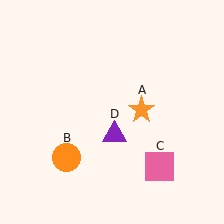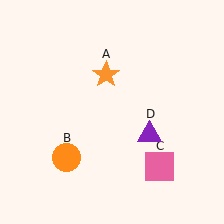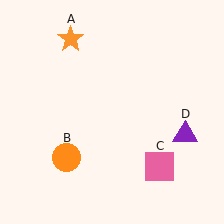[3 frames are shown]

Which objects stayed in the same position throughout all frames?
Orange circle (object B) and pink square (object C) remained stationary.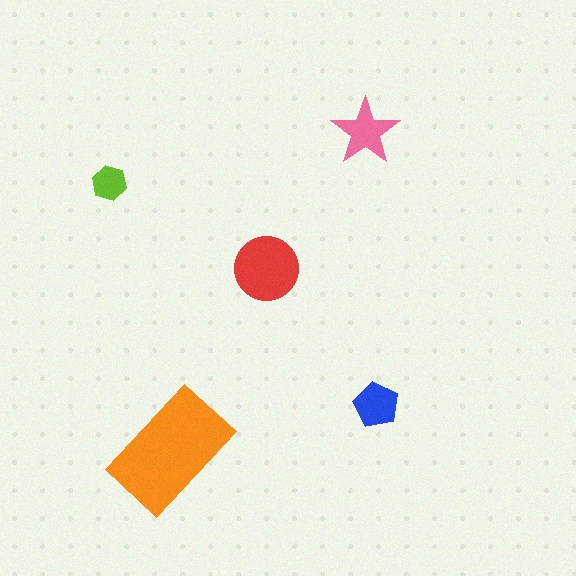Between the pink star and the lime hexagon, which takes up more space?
The pink star.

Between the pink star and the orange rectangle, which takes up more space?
The orange rectangle.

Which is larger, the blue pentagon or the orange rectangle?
The orange rectangle.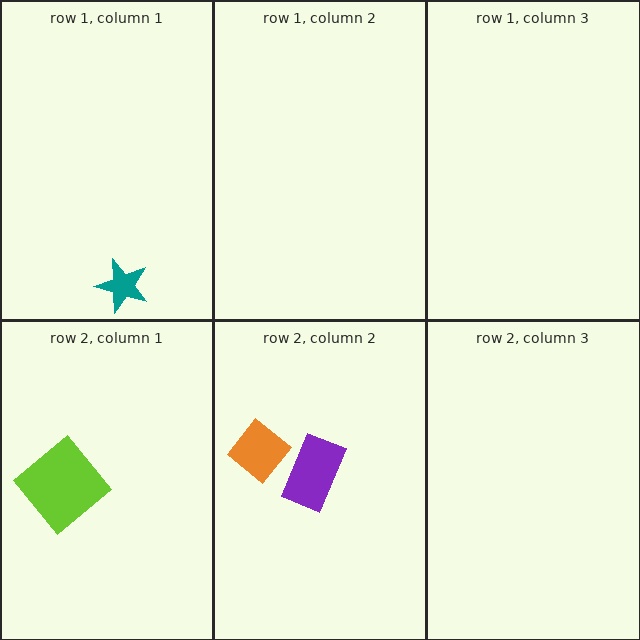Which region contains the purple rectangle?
The row 2, column 2 region.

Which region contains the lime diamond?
The row 2, column 1 region.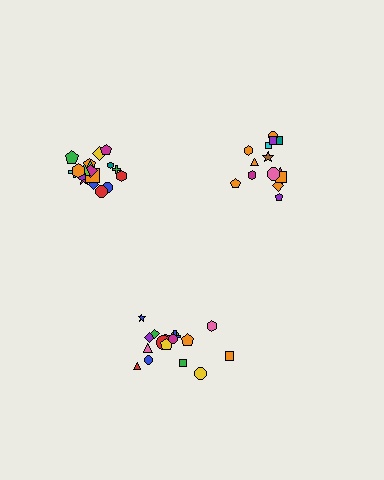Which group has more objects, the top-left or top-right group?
The top-left group.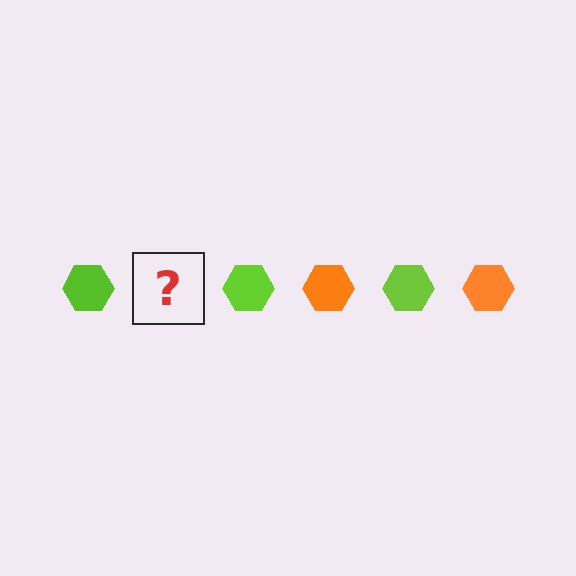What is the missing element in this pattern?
The missing element is an orange hexagon.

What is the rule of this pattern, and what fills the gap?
The rule is that the pattern cycles through lime, orange hexagons. The gap should be filled with an orange hexagon.